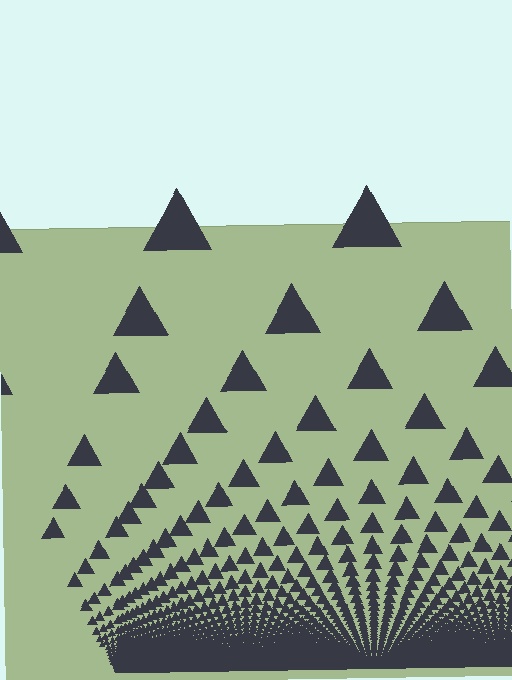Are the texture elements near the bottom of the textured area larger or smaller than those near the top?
Smaller. The gradient is inverted — elements near the bottom are smaller and denser.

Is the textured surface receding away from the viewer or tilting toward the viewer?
The surface appears to tilt toward the viewer. Texture elements get larger and sparser toward the top.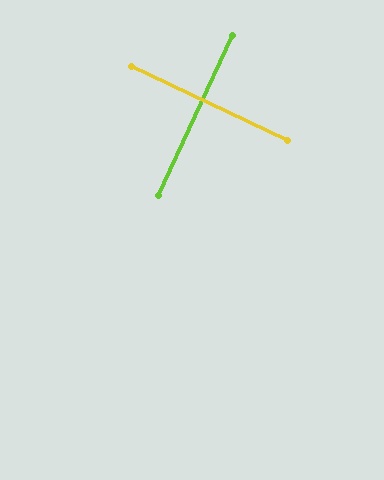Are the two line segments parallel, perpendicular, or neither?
Perpendicular — they meet at approximately 89°.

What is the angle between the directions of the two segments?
Approximately 89 degrees.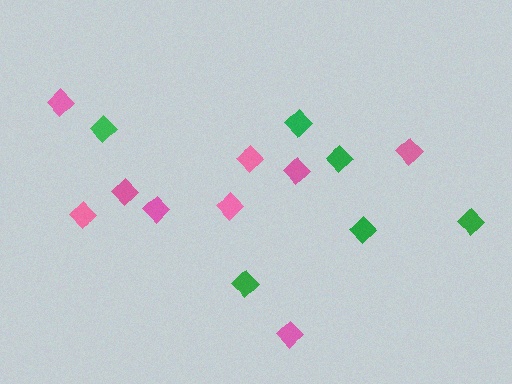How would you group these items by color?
There are 2 groups: one group of pink diamonds (9) and one group of green diamonds (6).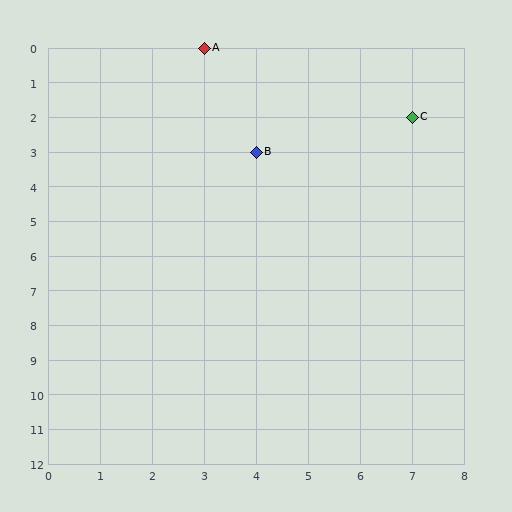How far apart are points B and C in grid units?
Points B and C are 3 columns and 1 row apart (about 3.2 grid units diagonally).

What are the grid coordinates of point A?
Point A is at grid coordinates (3, 0).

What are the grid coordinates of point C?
Point C is at grid coordinates (7, 2).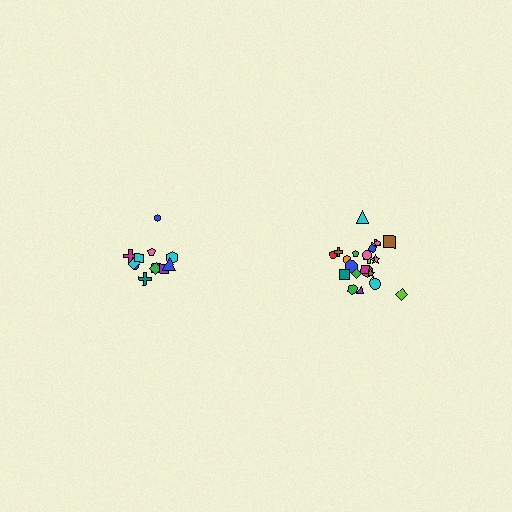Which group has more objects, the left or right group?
The right group.